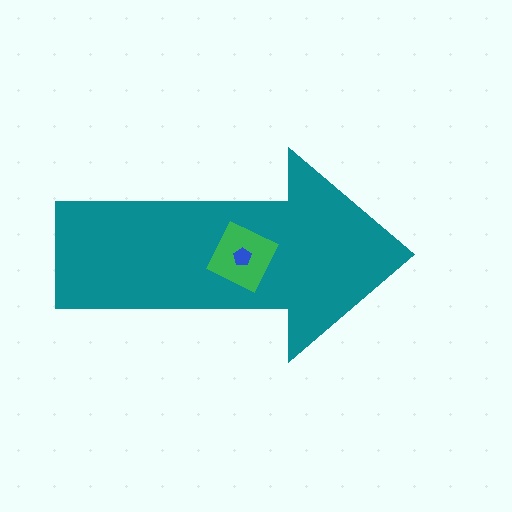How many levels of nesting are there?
3.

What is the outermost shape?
The teal arrow.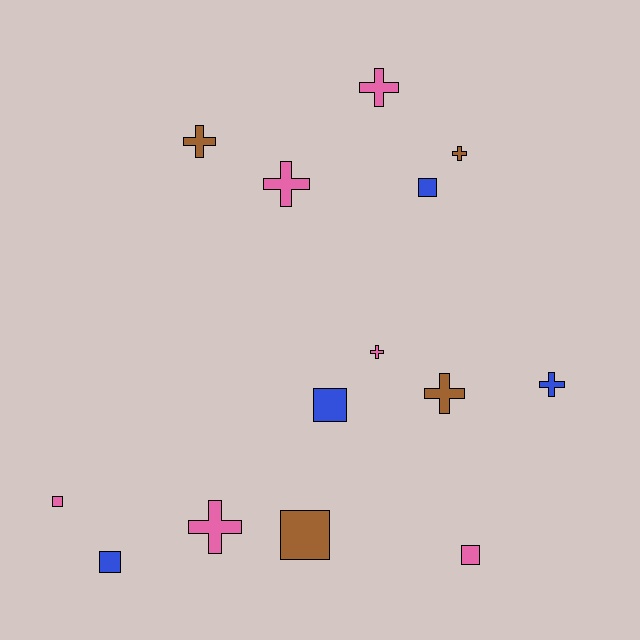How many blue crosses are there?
There is 1 blue cross.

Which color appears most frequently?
Pink, with 6 objects.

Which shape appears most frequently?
Cross, with 8 objects.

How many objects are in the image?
There are 14 objects.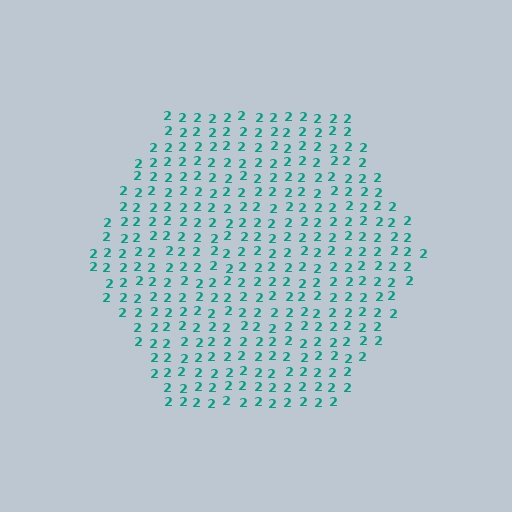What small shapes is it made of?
It is made of small digit 2's.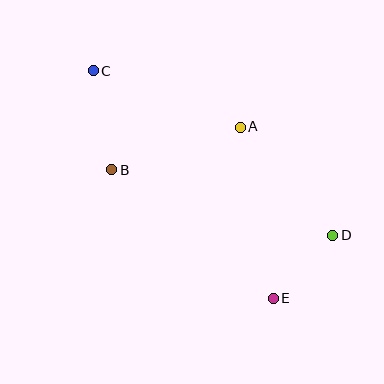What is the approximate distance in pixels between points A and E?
The distance between A and E is approximately 175 pixels.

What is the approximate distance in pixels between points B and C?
The distance between B and C is approximately 100 pixels.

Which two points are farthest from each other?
Points C and D are farthest from each other.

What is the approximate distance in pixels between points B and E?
The distance between B and E is approximately 207 pixels.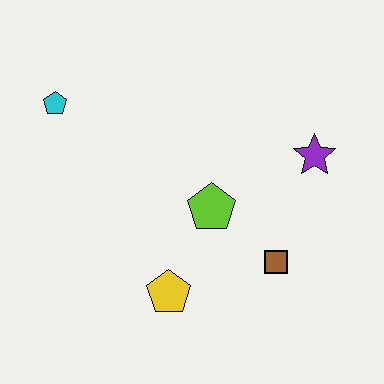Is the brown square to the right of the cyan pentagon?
Yes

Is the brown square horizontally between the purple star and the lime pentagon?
Yes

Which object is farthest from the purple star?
The cyan pentagon is farthest from the purple star.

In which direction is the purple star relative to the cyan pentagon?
The purple star is to the right of the cyan pentagon.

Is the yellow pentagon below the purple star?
Yes